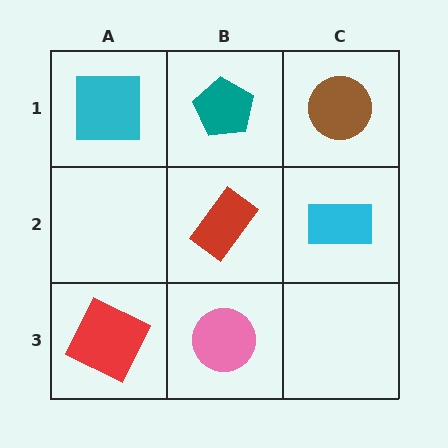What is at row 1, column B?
A teal pentagon.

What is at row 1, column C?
A brown circle.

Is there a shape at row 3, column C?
No, that cell is empty.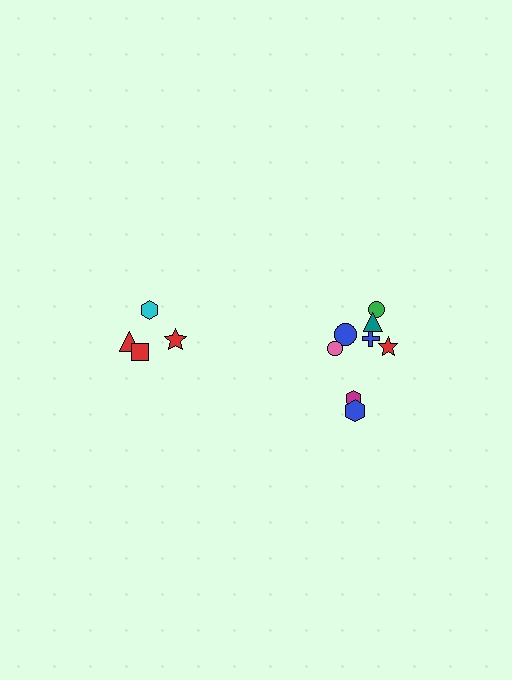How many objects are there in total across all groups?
There are 12 objects.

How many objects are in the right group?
There are 8 objects.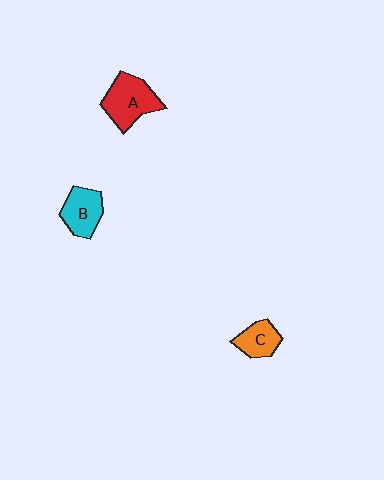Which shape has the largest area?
Shape A (red).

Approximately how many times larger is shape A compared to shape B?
Approximately 1.3 times.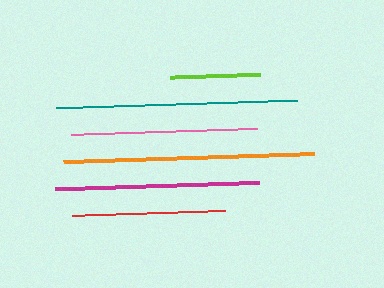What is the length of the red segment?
The red segment is approximately 153 pixels long.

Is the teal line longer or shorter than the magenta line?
The teal line is longer than the magenta line.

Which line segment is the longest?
The orange line is the longest at approximately 251 pixels.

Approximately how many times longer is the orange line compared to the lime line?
The orange line is approximately 2.8 times the length of the lime line.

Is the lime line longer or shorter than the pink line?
The pink line is longer than the lime line.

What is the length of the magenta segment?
The magenta segment is approximately 204 pixels long.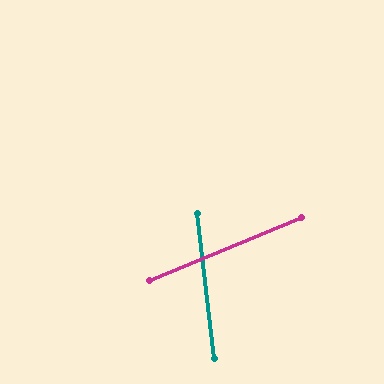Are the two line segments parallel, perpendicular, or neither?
Neither parallel nor perpendicular — they differ by about 74°.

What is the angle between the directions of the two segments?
Approximately 74 degrees.